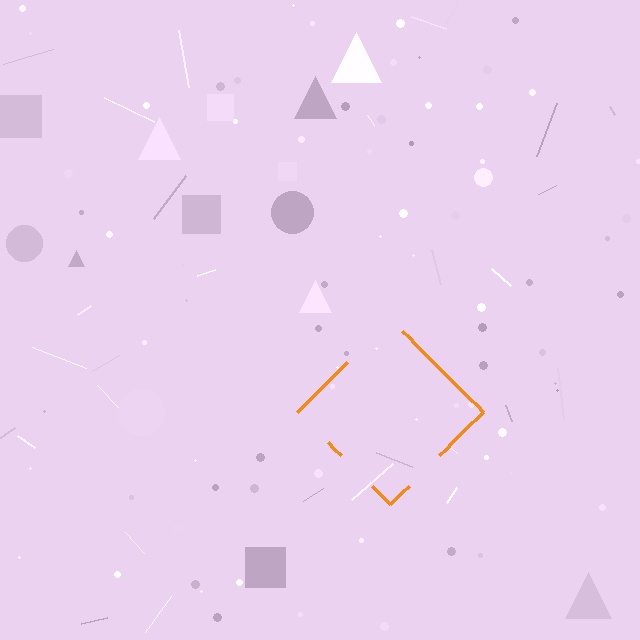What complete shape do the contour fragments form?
The contour fragments form a diamond.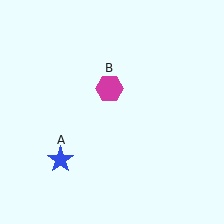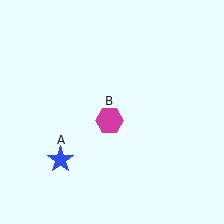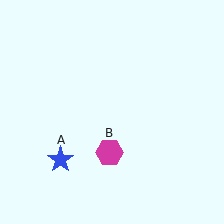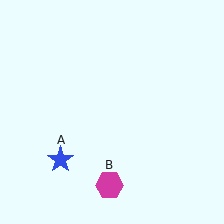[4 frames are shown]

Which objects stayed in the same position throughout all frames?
Blue star (object A) remained stationary.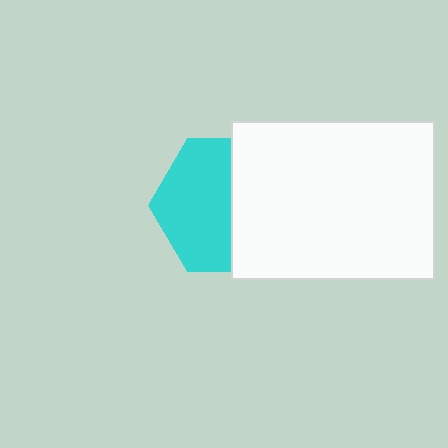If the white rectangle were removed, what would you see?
You would see the complete cyan hexagon.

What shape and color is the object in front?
The object in front is a white rectangle.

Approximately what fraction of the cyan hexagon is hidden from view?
Roughly 45% of the cyan hexagon is hidden behind the white rectangle.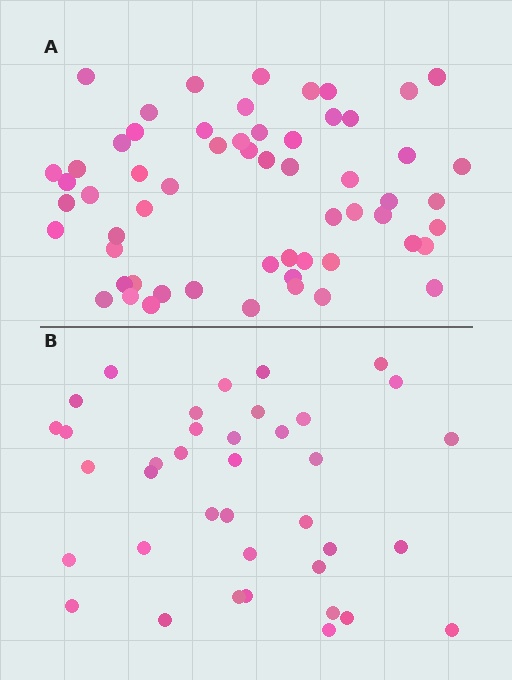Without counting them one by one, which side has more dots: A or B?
Region A (the top region) has more dots.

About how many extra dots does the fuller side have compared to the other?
Region A has approximately 20 more dots than region B.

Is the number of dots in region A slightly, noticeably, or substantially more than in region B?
Region A has substantially more. The ratio is roughly 1.6 to 1.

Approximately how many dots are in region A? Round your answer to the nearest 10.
About 60 dots. (The exact count is 59, which rounds to 60.)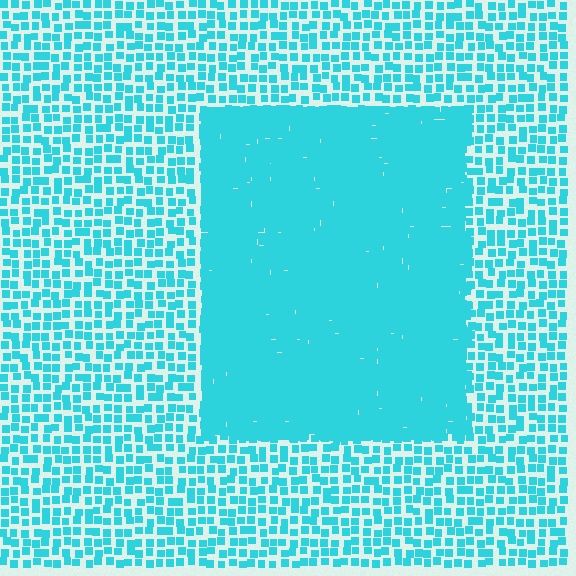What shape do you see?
I see a rectangle.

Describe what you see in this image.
The image contains small cyan elements arranged at two different densities. A rectangle-shaped region is visible where the elements are more densely packed than the surrounding area.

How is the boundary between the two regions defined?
The boundary is defined by a change in element density (approximately 2.7x ratio). All elements are the same color, size, and shape.